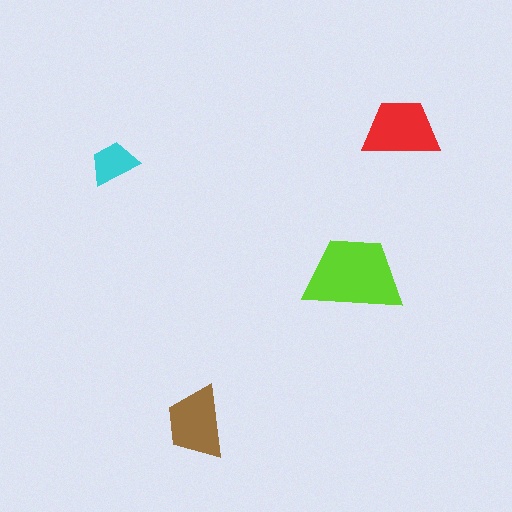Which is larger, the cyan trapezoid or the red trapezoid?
The red one.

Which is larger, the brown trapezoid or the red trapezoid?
The red one.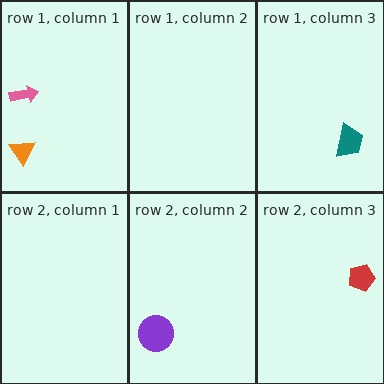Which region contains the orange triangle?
The row 1, column 1 region.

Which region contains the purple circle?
The row 2, column 2 region.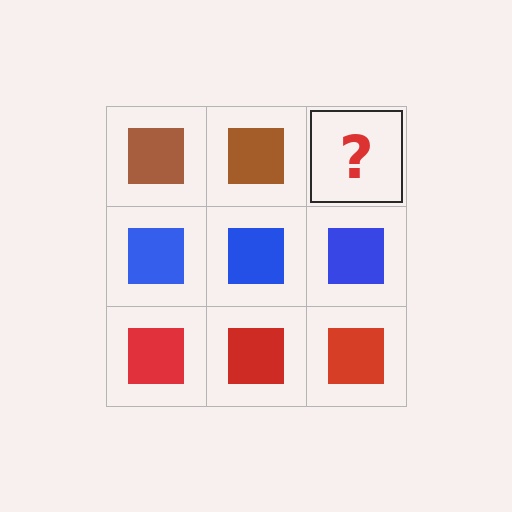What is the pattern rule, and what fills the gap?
The rule is that each row has a consistent color. The gap should be filled with a brown square.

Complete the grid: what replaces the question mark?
The question mark should be replaced with a brown square.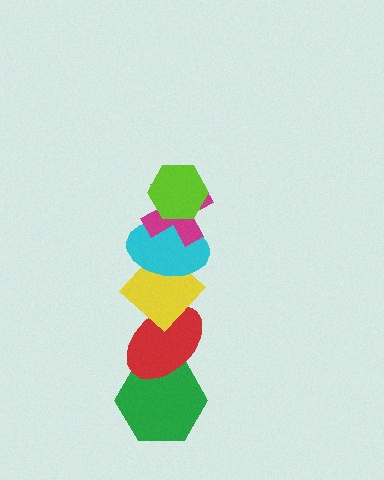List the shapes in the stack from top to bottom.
From top to bottom: the lime hexagon, the magenta cross, the cyan ellipse, the yellow diamond, the red ellipse, the green hexagon.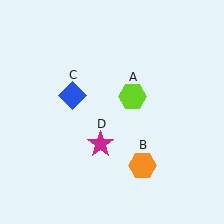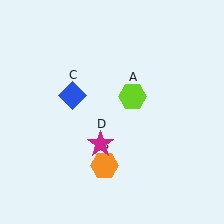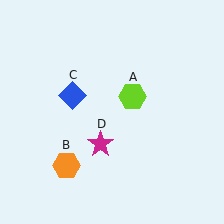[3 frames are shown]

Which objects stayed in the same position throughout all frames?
Lime hexagon (object A) and blue diamond (object C) and magenta star (object D) remained stationary.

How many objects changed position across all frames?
1 object changed position: orange hexagon (object B).